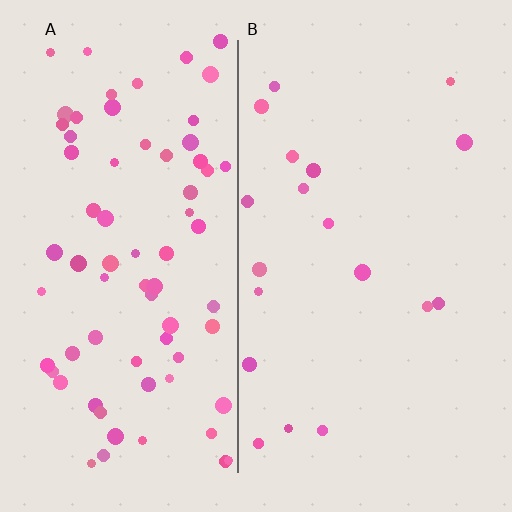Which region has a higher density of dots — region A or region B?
A (the left).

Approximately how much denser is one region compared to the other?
Approximately 3.9× — region A over region B.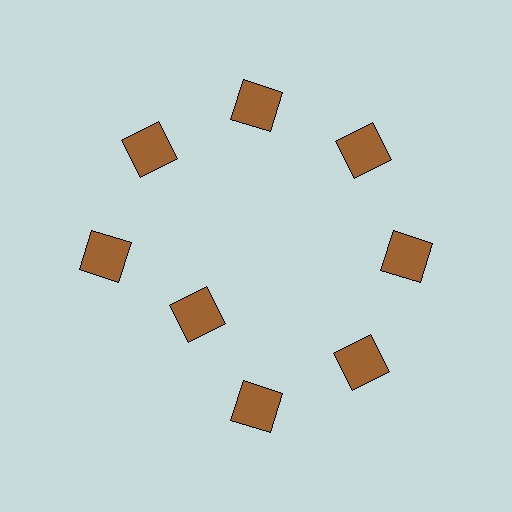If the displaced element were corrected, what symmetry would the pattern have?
It would have 8-fold rotational symmetry — the pattern would map onto itself every 45 degrees.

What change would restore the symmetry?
The symmetry would be restored by moving it outward, back onto the ring so that all 8 squares sit at equal angles and equal distance from the center.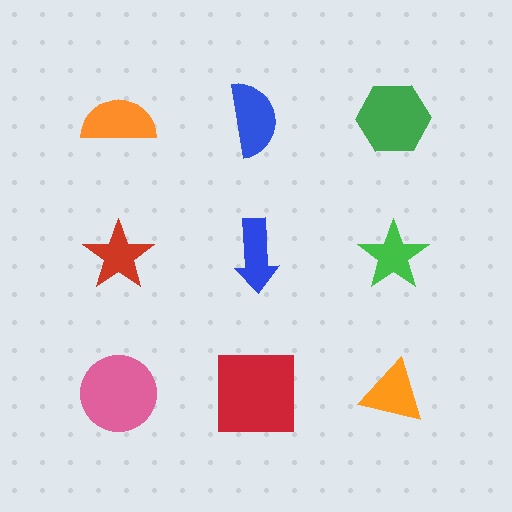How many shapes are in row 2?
3 shapes.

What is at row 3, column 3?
An orange triangle.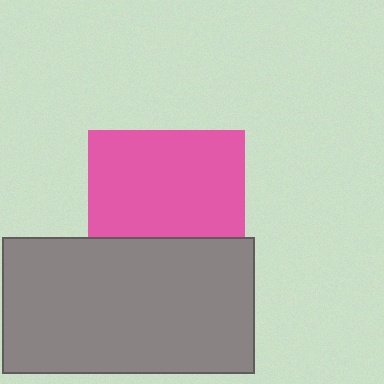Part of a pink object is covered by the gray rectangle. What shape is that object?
It is a square.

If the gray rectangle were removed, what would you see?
You would see the complete pink square.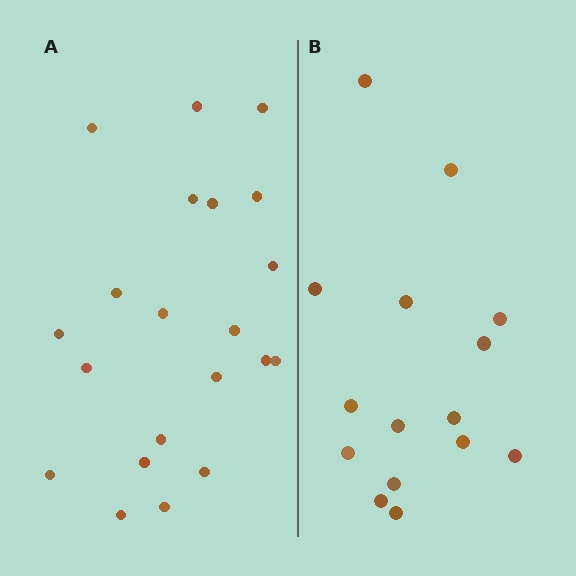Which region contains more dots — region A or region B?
Region A (the left region) has more dots.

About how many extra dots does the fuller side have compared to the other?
Region A has about 6 more dots than region B.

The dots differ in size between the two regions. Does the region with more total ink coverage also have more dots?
No. Region B has more total ink coverage because its dots are larger, but region A actually contains more individual dots. Total area can be misleading — the number of items is what matters here.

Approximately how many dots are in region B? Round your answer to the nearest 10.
About 20 dots. (The exact count is 15, which rounds to 20.)